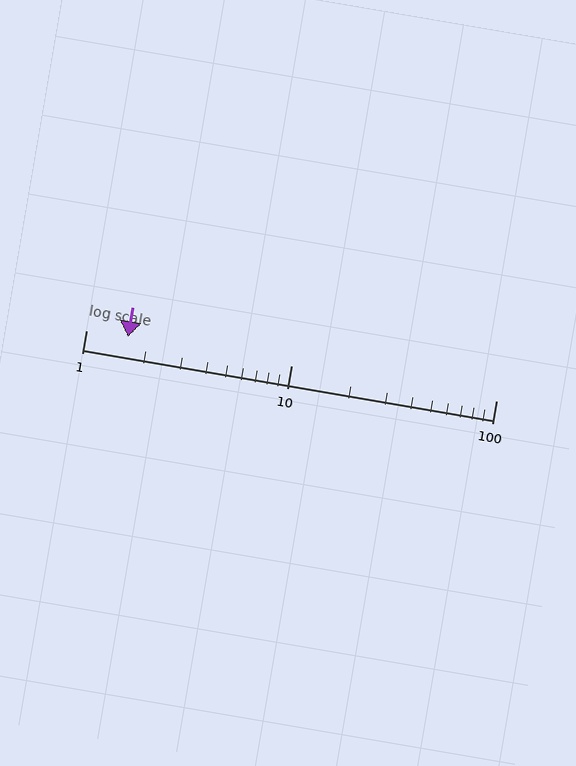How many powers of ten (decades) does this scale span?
The scale spans 2 decades, from 1 to 100.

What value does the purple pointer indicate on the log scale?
The pointer indicates approximately 1.6.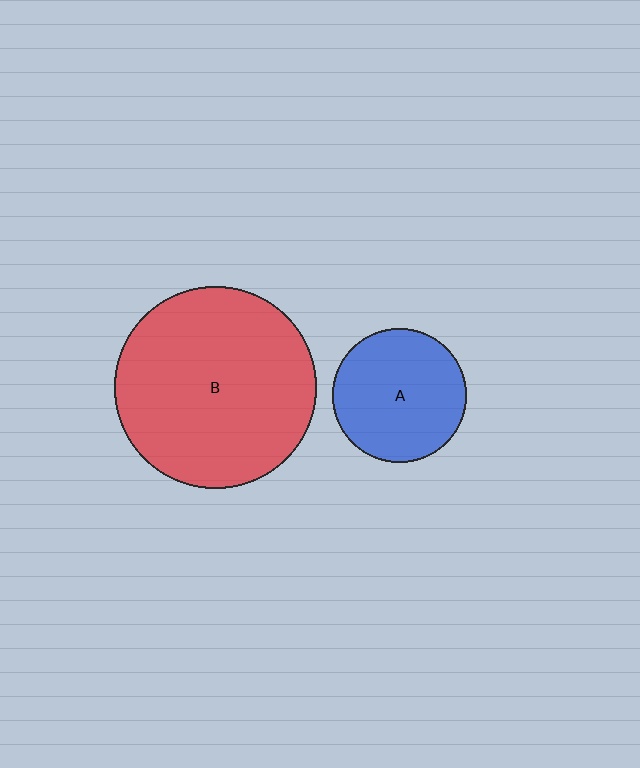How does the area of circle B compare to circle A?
Approximately 2.3 times.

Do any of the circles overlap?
No, none of the circles overlap.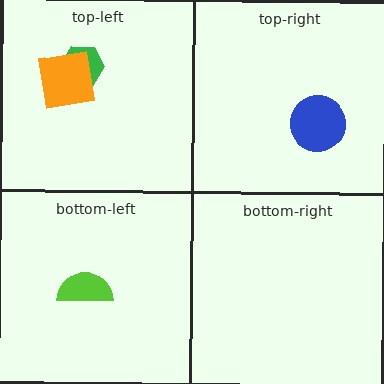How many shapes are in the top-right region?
1.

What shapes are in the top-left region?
The green hexagon, the orange square.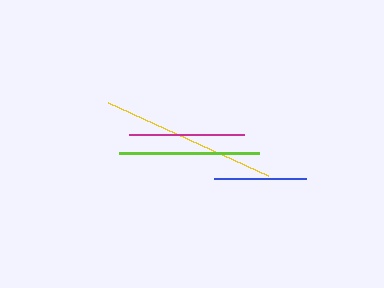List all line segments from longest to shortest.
From longest to shortest: yellow, lime, magenta, blue.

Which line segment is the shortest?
The blue line is the shortest at approximately 92 pixels.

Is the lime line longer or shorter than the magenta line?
The lime line is longer than the magenta line.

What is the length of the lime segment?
The lime segment is approximately 139 pixels long.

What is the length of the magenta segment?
The magenta segment is approximately 116 pixels long.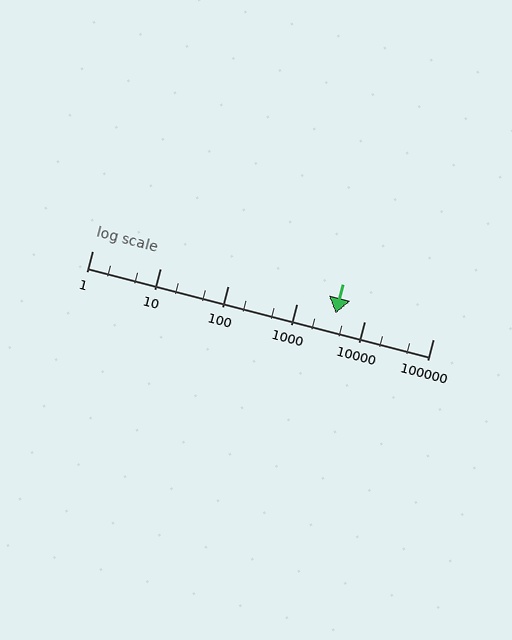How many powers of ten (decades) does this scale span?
The scale spans 5 decades, from 1 to 100000.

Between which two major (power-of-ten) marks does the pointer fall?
The pointer is between 1000 and 10000.